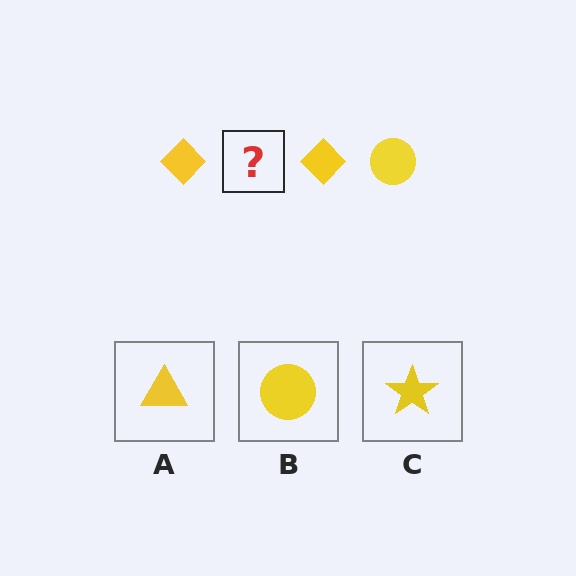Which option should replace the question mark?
Option B.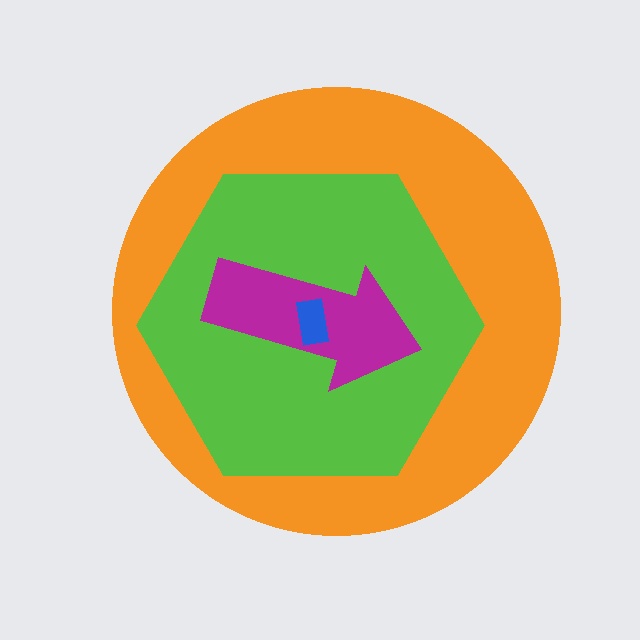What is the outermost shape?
The orange circle.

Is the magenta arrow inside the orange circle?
Yes.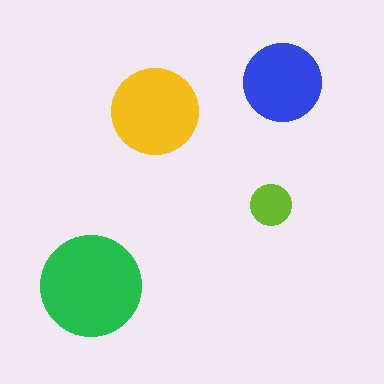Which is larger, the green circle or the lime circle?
The green one.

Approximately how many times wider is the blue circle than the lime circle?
About 2 times wider.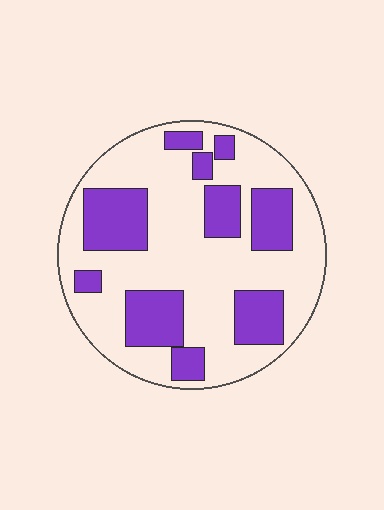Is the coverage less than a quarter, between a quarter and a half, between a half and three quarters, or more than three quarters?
Between a quarter and a half.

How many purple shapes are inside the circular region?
10.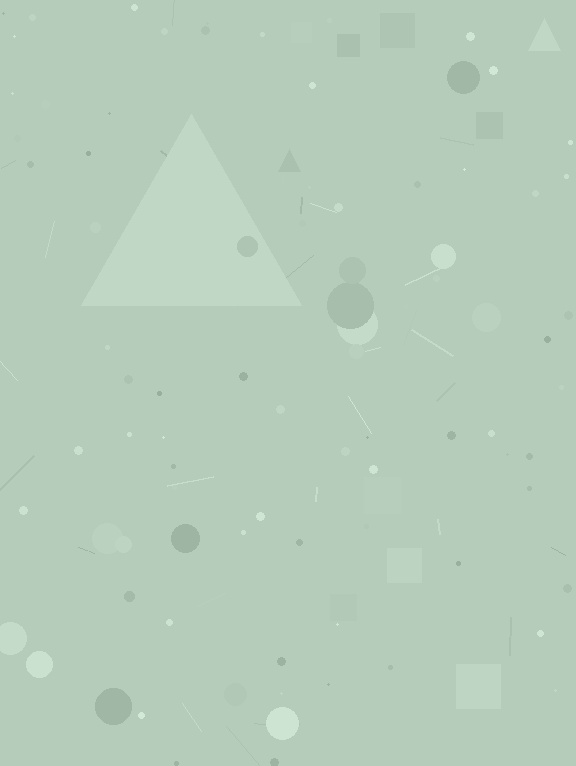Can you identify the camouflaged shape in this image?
The camouflaged shape is a triangle.